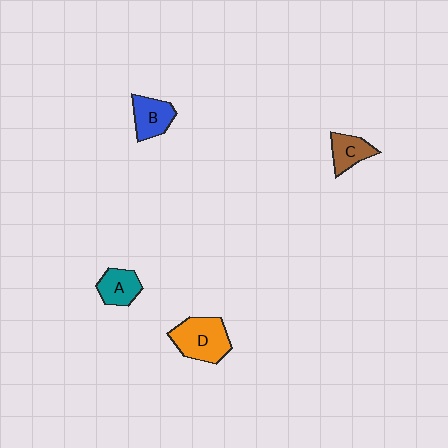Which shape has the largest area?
Shape D (orange).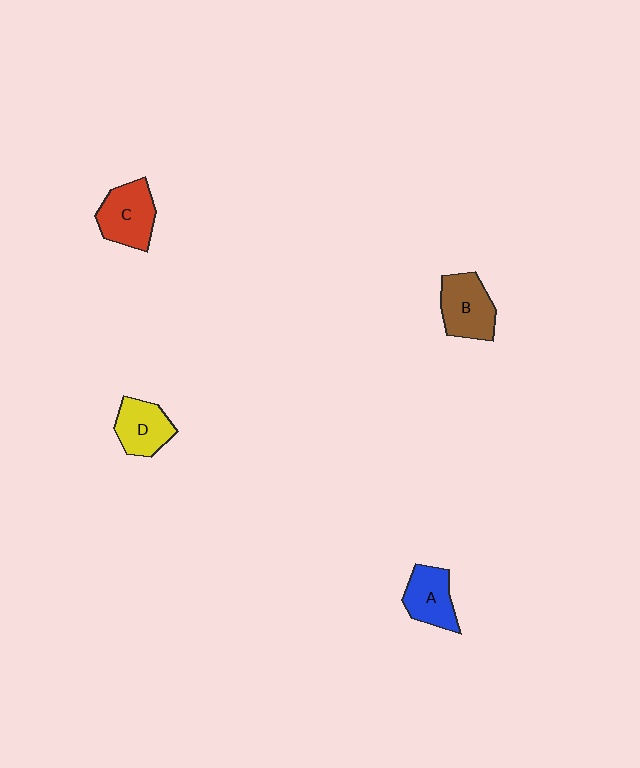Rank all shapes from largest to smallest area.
From largest to smallest: C (red), B (brown), D (yellow), A (blue).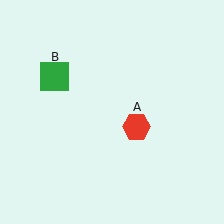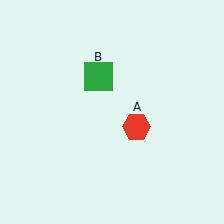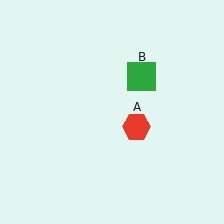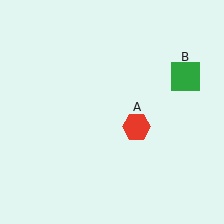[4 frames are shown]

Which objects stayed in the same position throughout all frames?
Red hexagon (object A) remained stationary.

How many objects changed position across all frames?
1 object changed position: green square (object B).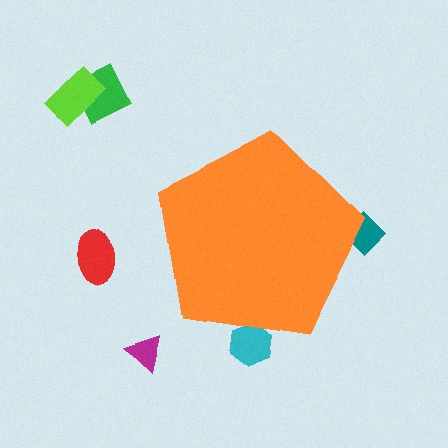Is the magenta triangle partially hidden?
No, the magenta triangle is fully visible.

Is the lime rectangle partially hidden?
No, the lime rectangle is fully visible.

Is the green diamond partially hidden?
No, the green diamond is fully visible.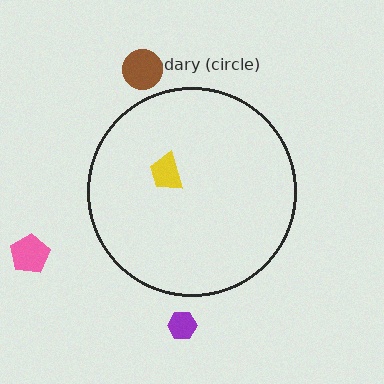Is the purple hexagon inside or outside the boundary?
Outside.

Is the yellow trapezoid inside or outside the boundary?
Inside.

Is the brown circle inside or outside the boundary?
Outside.